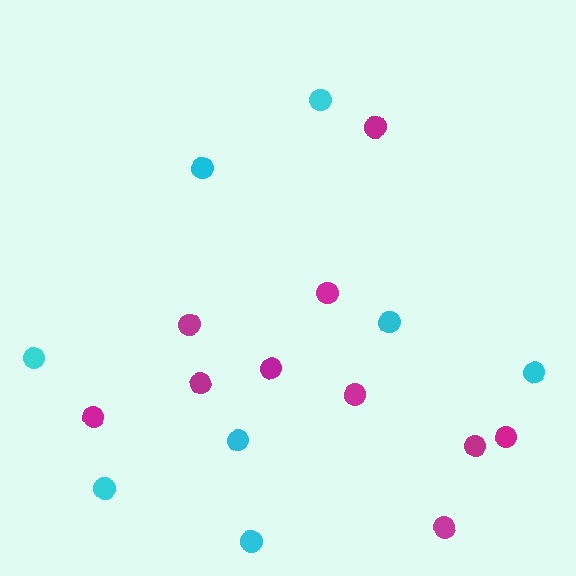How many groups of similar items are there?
There are 2 groups: one group of cyan circles (8) and one group of magenta circles (10).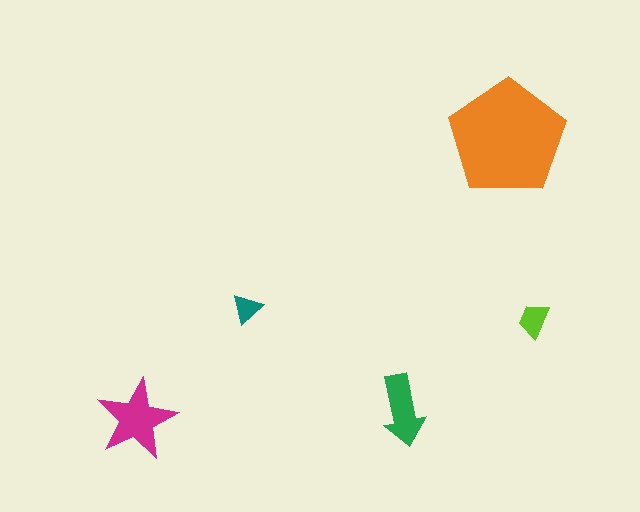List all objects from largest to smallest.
The orange pentagon, the magenta star, the green arrow, the lime trapezoid, the teal triangle.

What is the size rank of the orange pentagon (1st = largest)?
1st.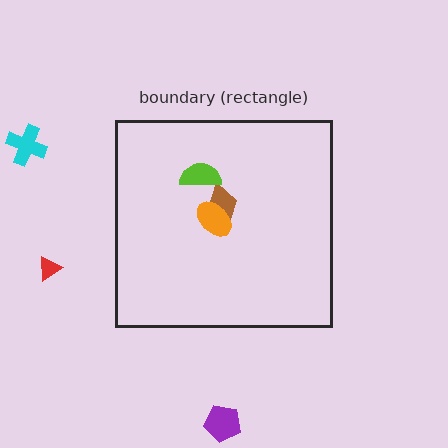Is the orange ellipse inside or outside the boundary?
Inside.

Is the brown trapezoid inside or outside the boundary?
Inside.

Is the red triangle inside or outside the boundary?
Outside.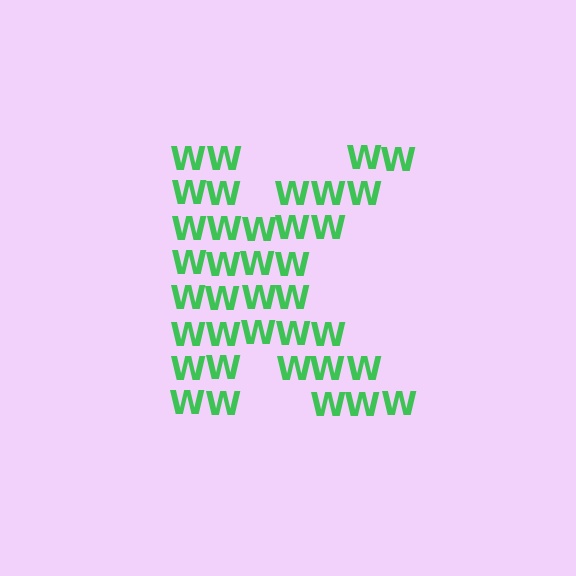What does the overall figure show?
The overall figure shows the letter K.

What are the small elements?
The small elements are letter W's.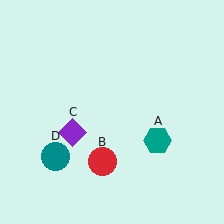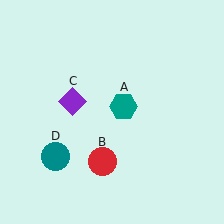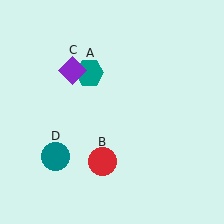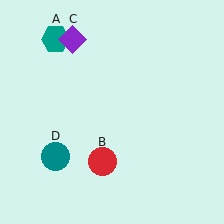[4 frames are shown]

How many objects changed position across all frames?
2 objects changed position: teal hexagon (object A), purple diamond (object C).